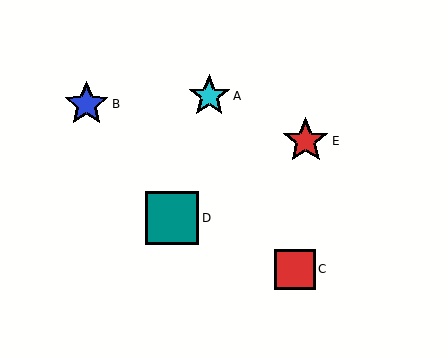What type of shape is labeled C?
Shape C is a red square.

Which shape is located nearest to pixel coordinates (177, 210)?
The teal square (labeled D) at (172, 218) is nearest to that location.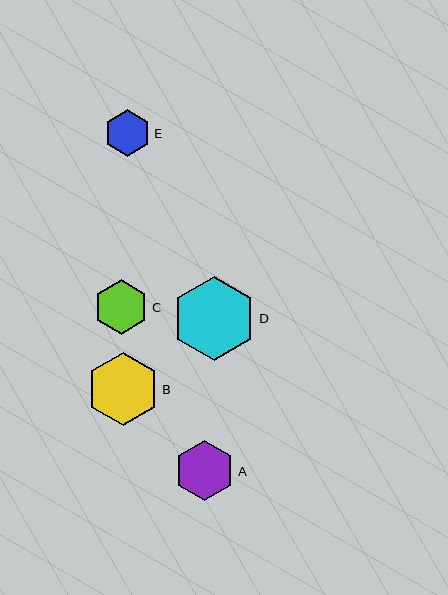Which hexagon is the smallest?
Hexagon E is the smallest with a size of approximately 47 pixels.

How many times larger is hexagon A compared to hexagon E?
Hexagon A is approximately 1.3 times the size of hexagon E.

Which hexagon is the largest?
Hexagon D is the largest with a size of approximately 84 pixels.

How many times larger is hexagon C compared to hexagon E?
Hexagon C is approximately 1.2 times the size of hexagon E.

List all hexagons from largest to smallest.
From largest to smallest: D, B, A, C, E.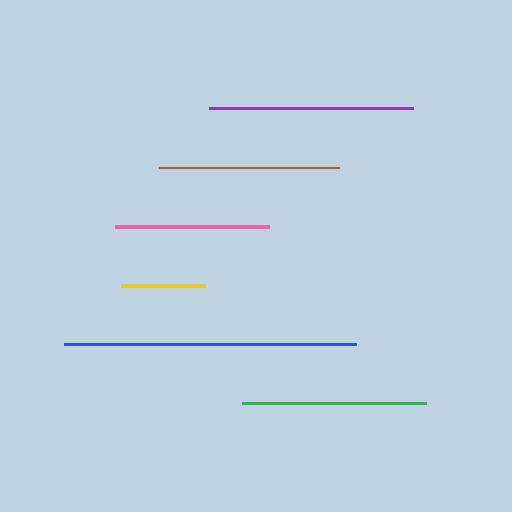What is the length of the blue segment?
The blue segment is approximately 292 pixels long.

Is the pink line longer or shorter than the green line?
The green line is longer than the pink line.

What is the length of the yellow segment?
The yellow segment is approximately 84 pixels long.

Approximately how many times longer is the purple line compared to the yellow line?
The purple line is approximately 2.4 times the length of the yellow line.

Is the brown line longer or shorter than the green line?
The green line is longer than the brown line.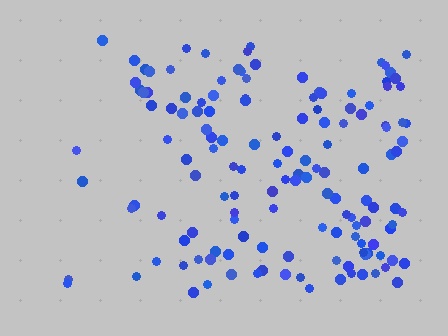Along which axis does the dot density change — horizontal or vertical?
Horizontal.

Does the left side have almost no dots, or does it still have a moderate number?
Still a moderate number, just noticeably fewer than the right.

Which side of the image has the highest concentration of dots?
The right.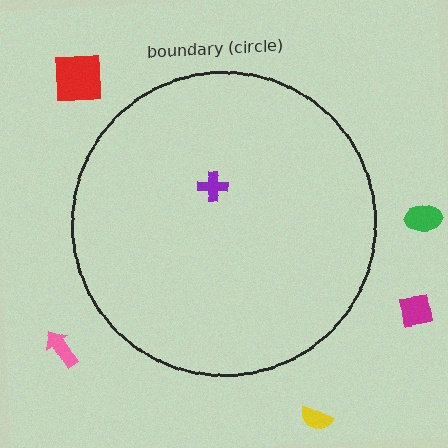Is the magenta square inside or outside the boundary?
Outside.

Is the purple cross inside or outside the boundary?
Inside.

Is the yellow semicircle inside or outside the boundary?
Outside.